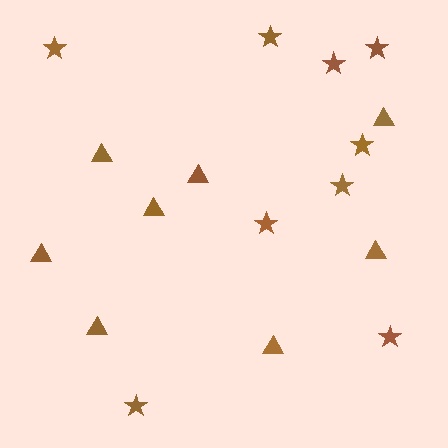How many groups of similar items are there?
There are 2 groups: one group of stars (9) and one group of triangles (8).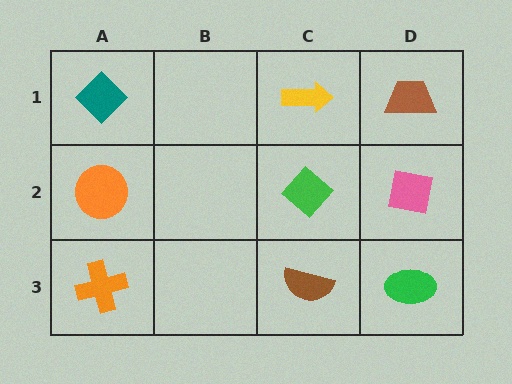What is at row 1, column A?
A teal diamond.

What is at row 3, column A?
An orange cross.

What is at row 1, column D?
A brown trapezoid.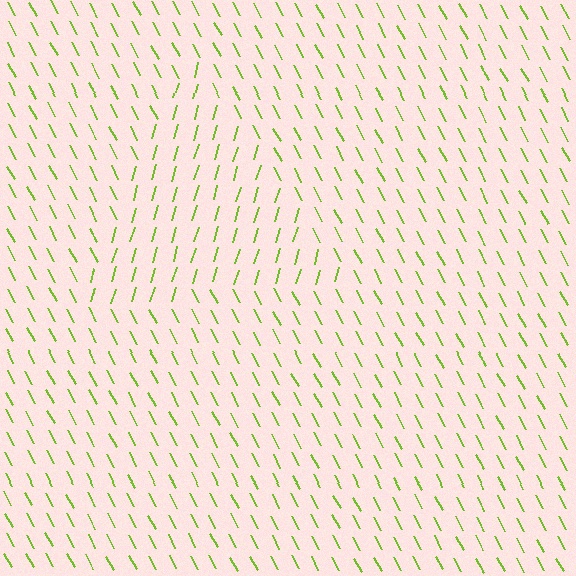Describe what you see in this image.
The image is filled with small lime line segments. A triangle region in the image has lines oriented differently from the surrounding lines, creating a visible texture boundary.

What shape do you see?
I see a triangle.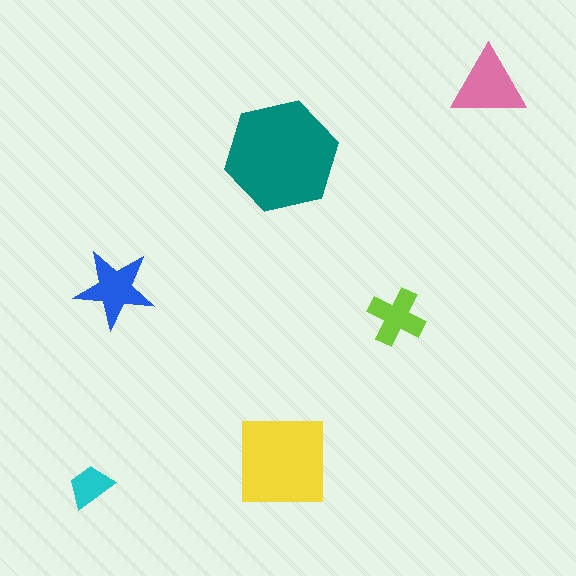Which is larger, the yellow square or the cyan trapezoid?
The yellow square.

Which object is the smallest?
The cyan trapezoid.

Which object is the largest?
The teal hexagon.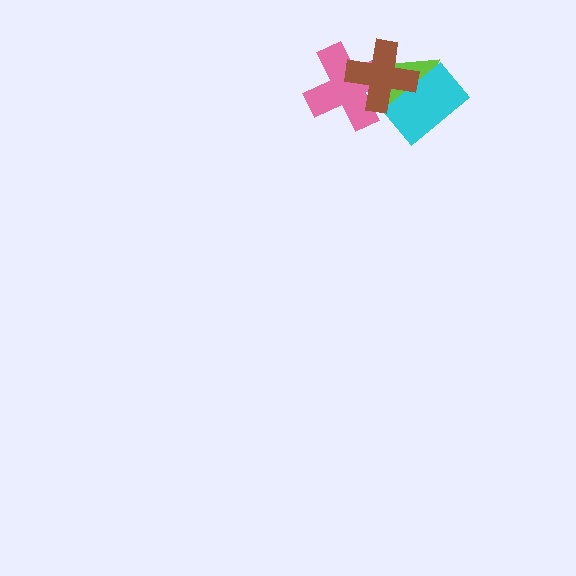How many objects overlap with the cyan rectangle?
2 objects overlap with the cyan rectangle.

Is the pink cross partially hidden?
Yes, it is partially covered by another shape.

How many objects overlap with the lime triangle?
3 objects overlap with the lime triangle.